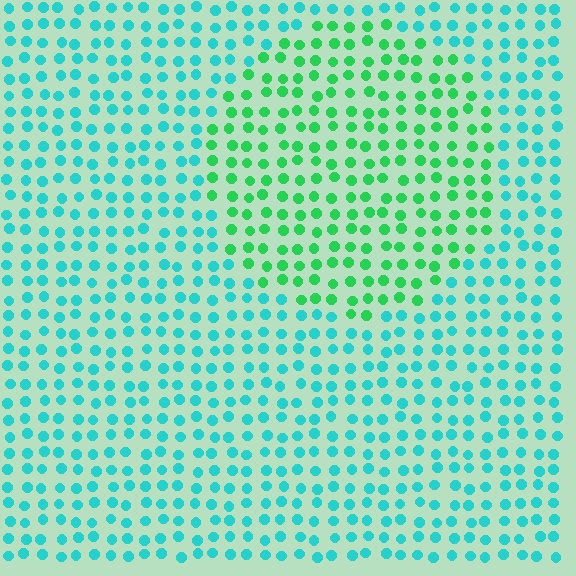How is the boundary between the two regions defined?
The boundary is defined purely by a slight shift in hue (about 42 degrees). Spacing, size, and orientation are identical on both sides.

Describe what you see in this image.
The image is filled with small cyan elements in a uniform arrangement. A circle-shaped region is visible where the elements are tinted to a slightly different hue, forming a subtle color boundary.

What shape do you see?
I see a circle.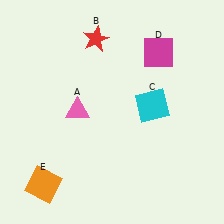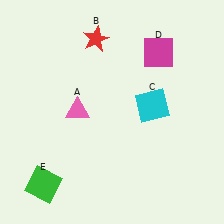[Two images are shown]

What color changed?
The square (E) changed from orange in Image 1 to green in Image 2.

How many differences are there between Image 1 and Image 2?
There is 1 difference between the two images.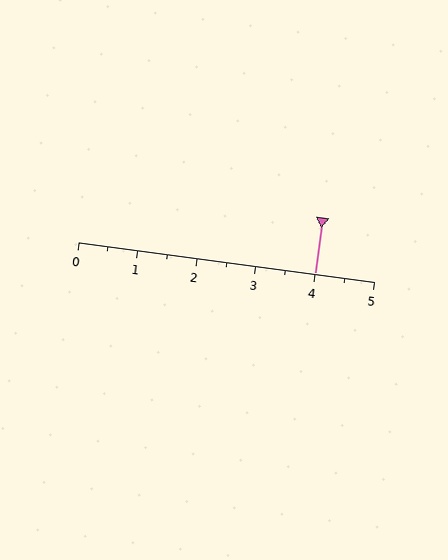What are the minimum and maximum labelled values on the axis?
The axis runs from 0 to 5.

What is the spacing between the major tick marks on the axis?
The major ticks are spaced 1 apart.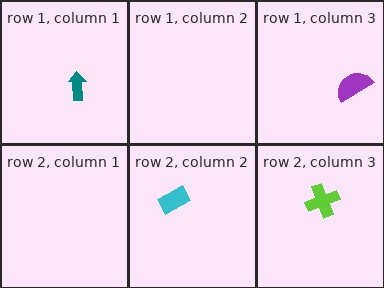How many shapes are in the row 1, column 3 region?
1.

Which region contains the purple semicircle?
The row 1, column 3 region.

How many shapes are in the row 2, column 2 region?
1.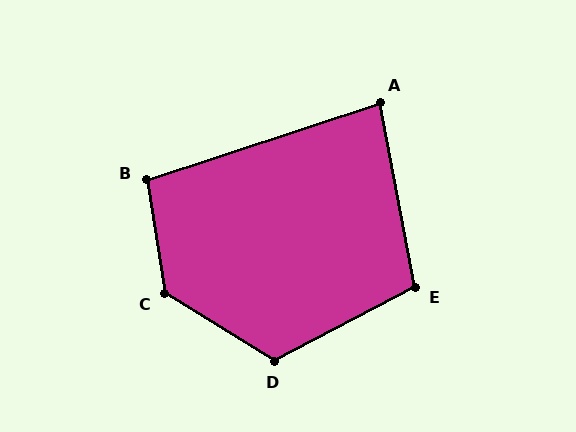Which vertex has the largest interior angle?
C, at approximately 130 degrees.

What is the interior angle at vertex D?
Approximately 121 degrees (obtuse).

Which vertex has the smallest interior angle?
A, at approximately 83 degrees.